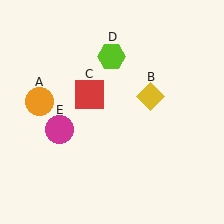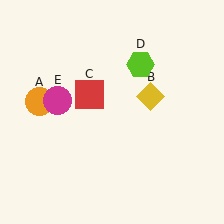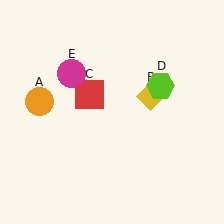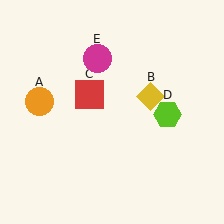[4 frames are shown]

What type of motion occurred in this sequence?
The lime hexagon (object D), magenta circle (object E) rotated clockwise around the center of the scene.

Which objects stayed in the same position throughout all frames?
Orange circle (object A) and yellow diamond (object B) and red square (object C) remained stationary.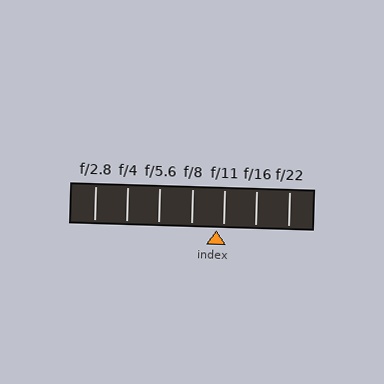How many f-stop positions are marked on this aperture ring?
There are 7 f-stop positions marked.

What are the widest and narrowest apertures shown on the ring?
The widest aperture shown is f/2.8 and the narrowest is f/22.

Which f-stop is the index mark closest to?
The index mark is closest to f/11.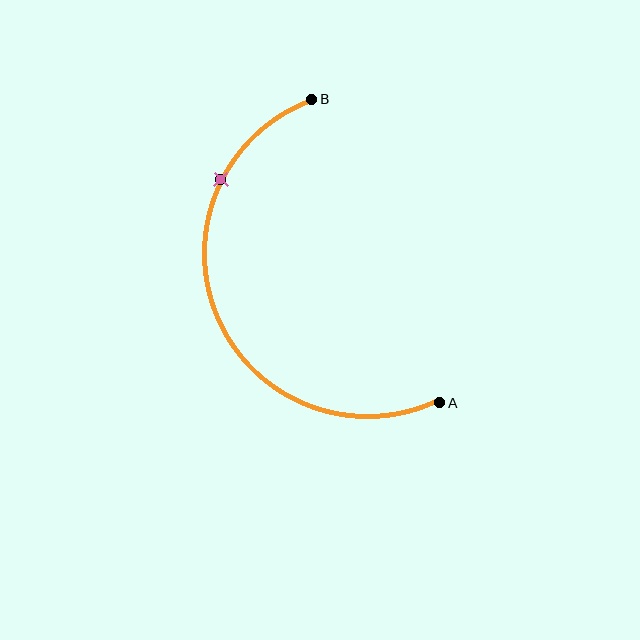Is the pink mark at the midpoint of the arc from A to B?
No. The pink mark lies on the arc but is closer to endpoint B. The arc midpoint would be at the point on the curve equidistant along the arc from both A and B.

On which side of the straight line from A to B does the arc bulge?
The arc bulges to the left of the straight line connecting A and B.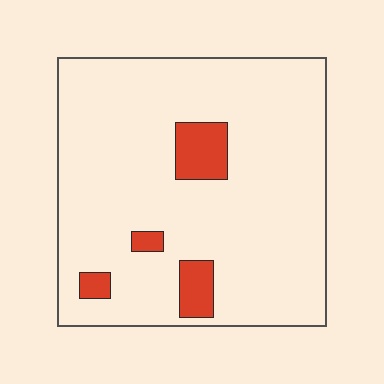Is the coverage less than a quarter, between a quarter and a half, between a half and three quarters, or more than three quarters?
Less than a quarter.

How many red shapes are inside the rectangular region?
4.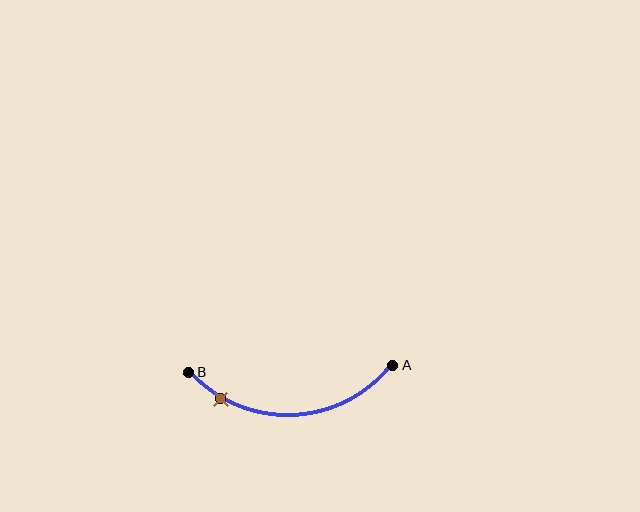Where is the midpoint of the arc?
The arc midpoint is the point on the curve farthest from the straight line joining A and B. It sits below that line.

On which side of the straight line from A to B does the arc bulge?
The arc bulges below the straight line connecting A and B.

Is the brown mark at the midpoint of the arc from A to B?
No. The brown mark lies on the arc but is closer to endpoint B. The arc midpoint would be at the point on the curve equidistant along the arc from both A and B.